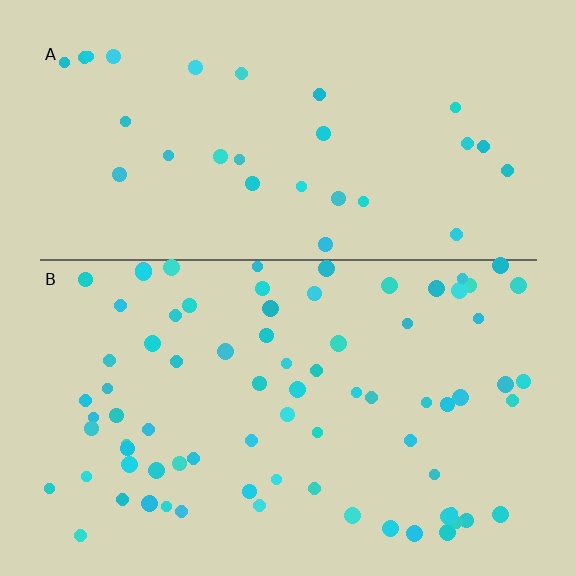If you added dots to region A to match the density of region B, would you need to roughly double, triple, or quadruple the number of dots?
Approximately triple.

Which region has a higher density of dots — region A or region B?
B (the bottom).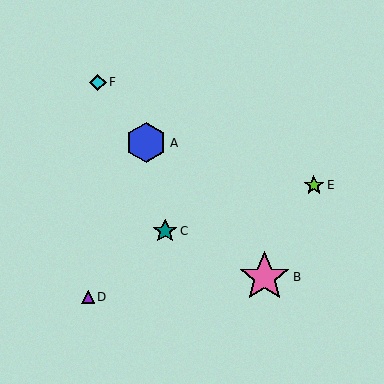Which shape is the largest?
The pink star (labeled B) is the largest.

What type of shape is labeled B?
Shape B is a pink star.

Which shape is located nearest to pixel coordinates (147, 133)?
The blue hexagon (labeled A) at (146, 143) is nearest to that location.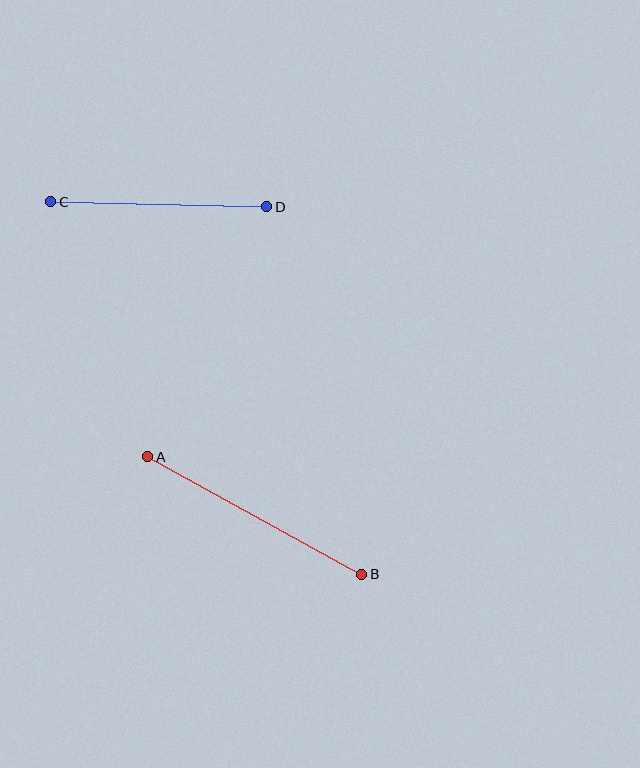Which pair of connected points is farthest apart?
Points A and B are farthest apart.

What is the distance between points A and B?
The distance is approximately 244 pixels.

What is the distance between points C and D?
The distance is approximately 216 pixels.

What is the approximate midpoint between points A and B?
The midpoint is at approximately (255, 515) pixels.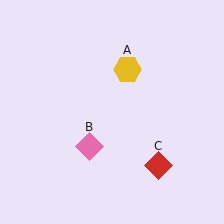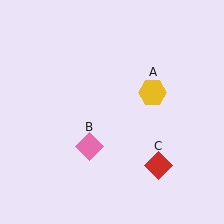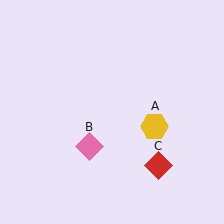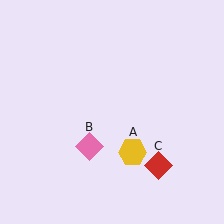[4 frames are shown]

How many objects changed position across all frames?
1 object changed position: yellow hexagon (object A).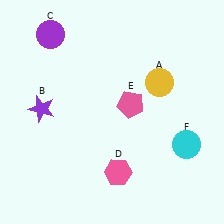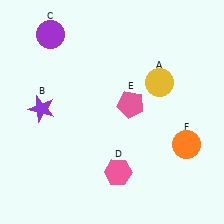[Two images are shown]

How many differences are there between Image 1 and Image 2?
There is 1 difference between the two images.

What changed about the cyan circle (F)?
In Image 1, F is cyan. In Image 2, it changed to orange.